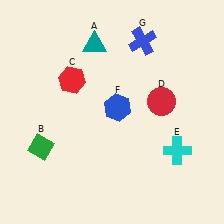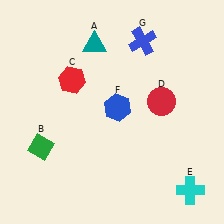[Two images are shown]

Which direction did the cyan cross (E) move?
The cyan cross (E) moved down.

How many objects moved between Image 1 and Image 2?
1 object moved between the two images.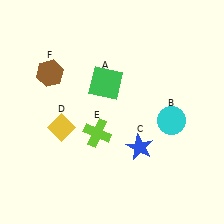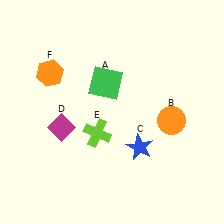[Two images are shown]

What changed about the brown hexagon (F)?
In Image 1, F is brown. In Image 2, it changed to orange.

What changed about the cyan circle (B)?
In Image 1, B is cyan. In Image 2, it changed to orange.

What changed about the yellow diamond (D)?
In Image 1, D is yellow. In Image 2, it changed to magenta.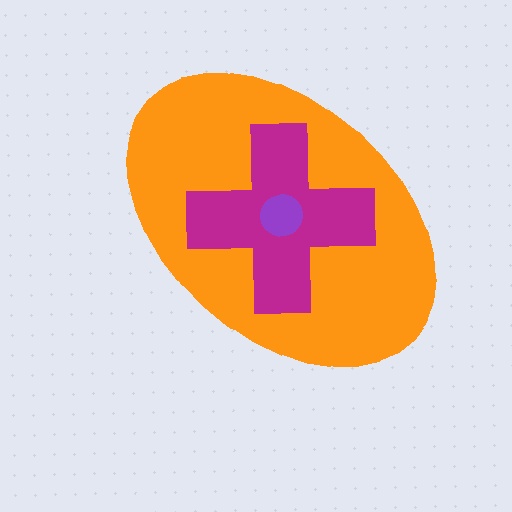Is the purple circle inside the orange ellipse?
Yes.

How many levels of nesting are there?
3.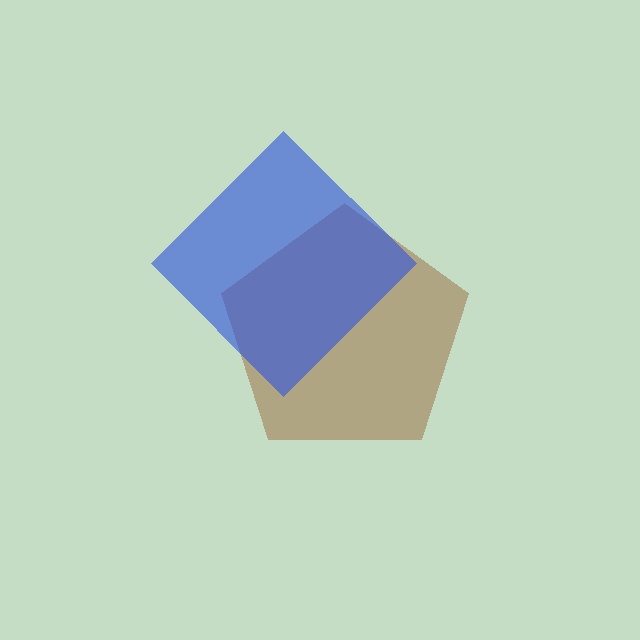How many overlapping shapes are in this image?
There are 2 overlapping shapes in the image.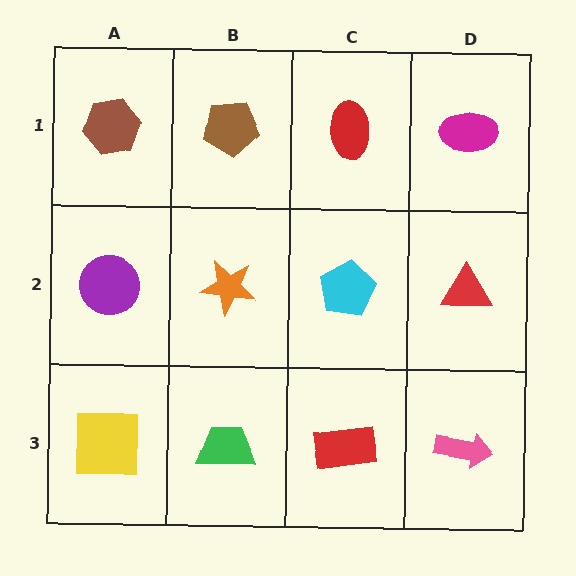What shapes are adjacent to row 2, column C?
A red ellipse (row 1, column C), a red rectangle (row 3, column C), an orange star (row 2, column B), a red triangle (row 2, column D).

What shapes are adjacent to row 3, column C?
A cyan pentagon (row 2, column C), a green trapezoid (row 3, column B), a pink arrow (row 3, column D).